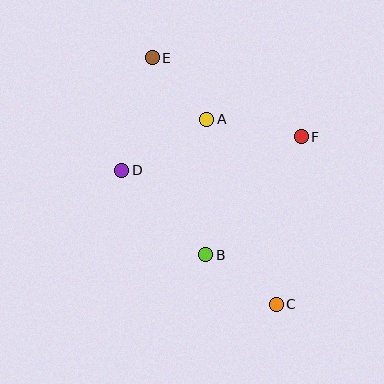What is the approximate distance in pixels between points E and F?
The distance between E and F is approximately 168 pixels.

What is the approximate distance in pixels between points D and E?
The distance between D and E is approximately 117 pixels.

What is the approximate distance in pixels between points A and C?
The distance between A and C is approximately 198 pixels.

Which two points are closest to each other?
Points A and E are closest to each other.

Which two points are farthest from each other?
Points C and E are farthest from each other.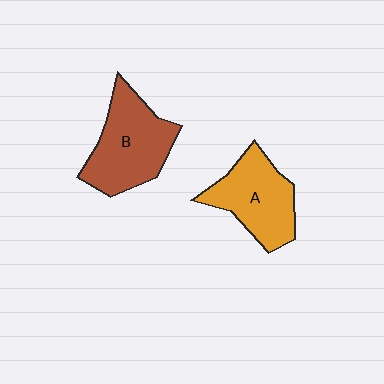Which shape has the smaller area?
Shape A (orange).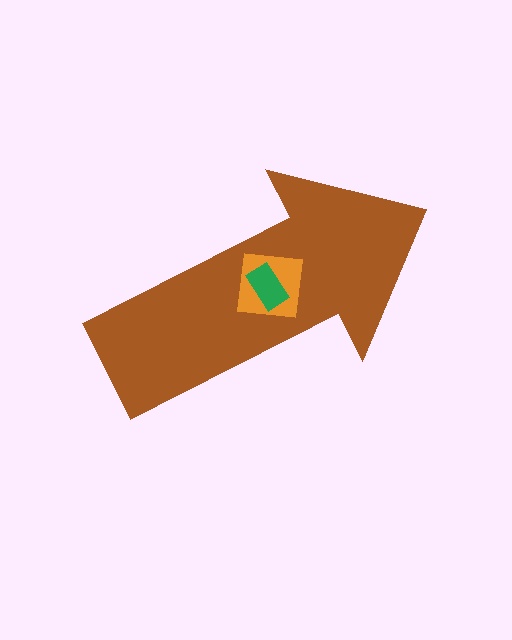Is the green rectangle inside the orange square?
Yes.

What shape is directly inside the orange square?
The green rectangle.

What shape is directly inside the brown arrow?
The orange square.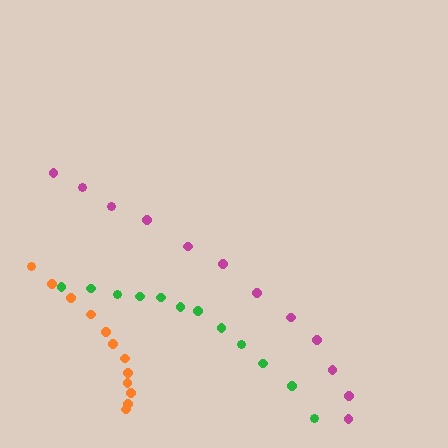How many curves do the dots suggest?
There are 3 distinct paths.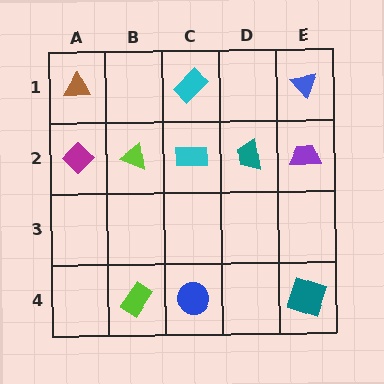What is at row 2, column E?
A purple trapezoid.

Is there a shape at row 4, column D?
No, that cell is empty.